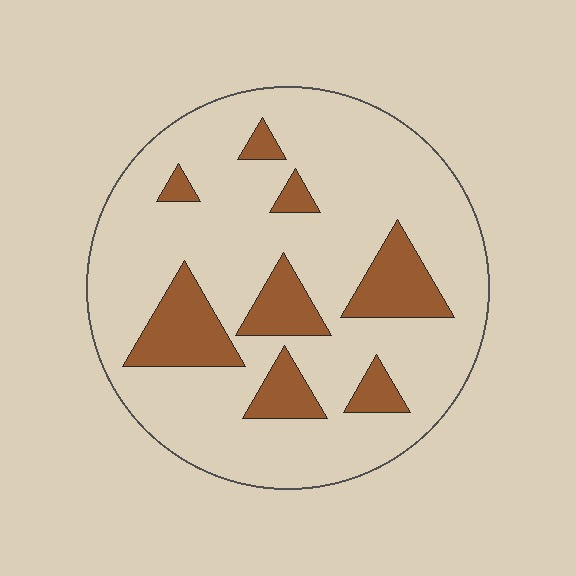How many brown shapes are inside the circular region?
8.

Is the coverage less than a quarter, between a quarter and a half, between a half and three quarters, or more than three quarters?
Less than a quarter.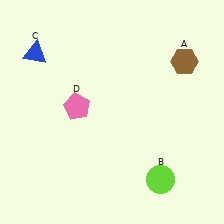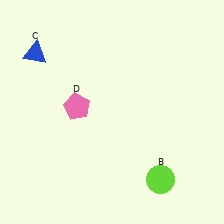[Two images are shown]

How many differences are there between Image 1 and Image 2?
There is 1 difference between the two images.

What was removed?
The brown hexagon (A) was removed in Image 2.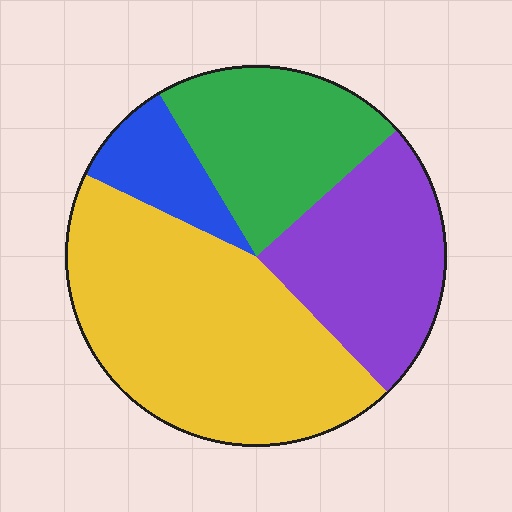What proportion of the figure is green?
Green covers about 20% of the figure.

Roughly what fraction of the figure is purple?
Purple takes up less than a quarter of the figure.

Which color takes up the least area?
Blue, at roughly 10%.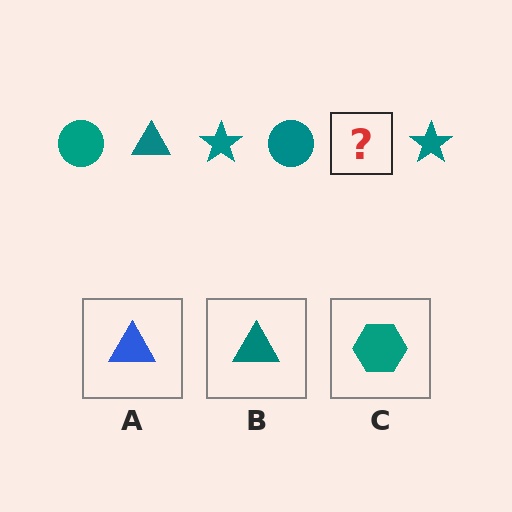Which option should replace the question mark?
Option B.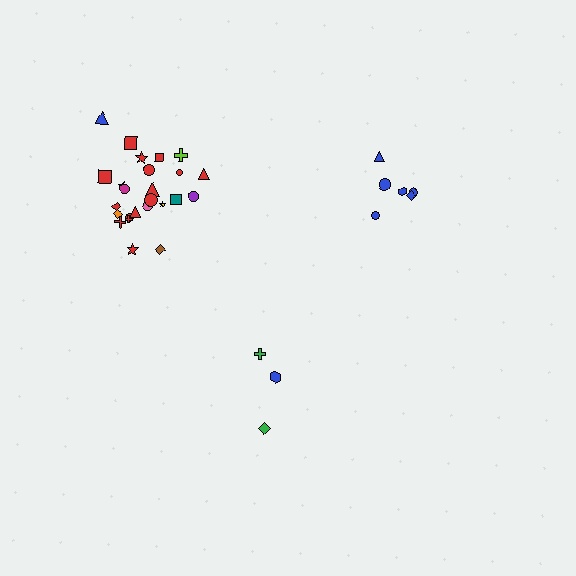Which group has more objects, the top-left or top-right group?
The top-left group.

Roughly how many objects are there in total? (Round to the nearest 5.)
Roughly 35 objects in total.